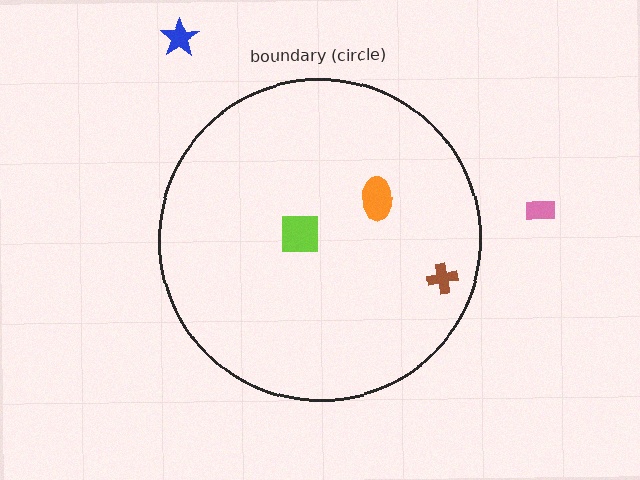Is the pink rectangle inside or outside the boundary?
Outside.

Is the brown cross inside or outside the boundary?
Inside.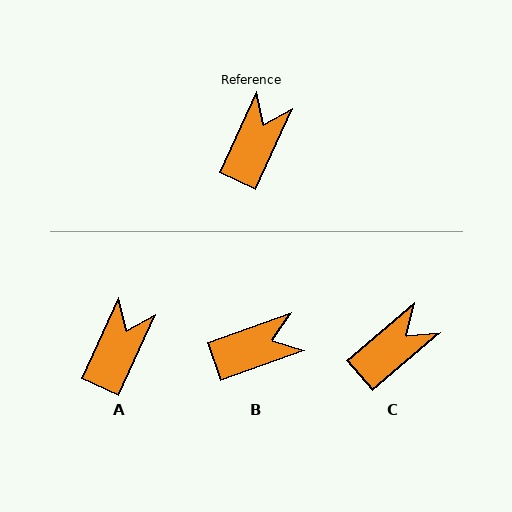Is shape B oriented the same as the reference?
No, it is off by about 46 degrees.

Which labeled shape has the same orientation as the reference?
A.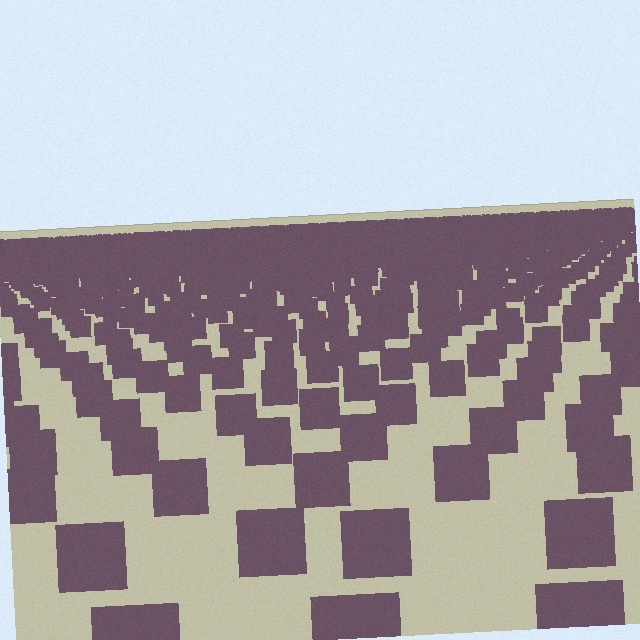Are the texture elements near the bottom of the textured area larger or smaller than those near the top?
Larger. Near the bottom, elements are closer to the viewer and appear at a bigger on-screen size.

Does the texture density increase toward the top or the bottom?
Density increases toward the top.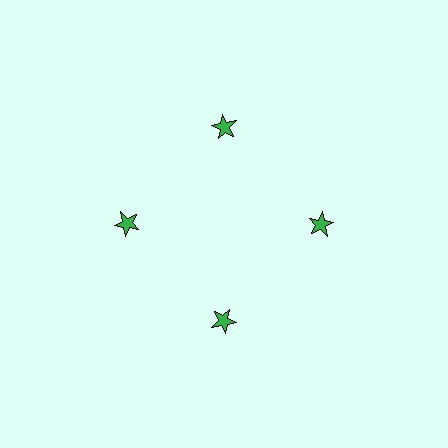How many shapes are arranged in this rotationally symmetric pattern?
There are 4 shapes, arranged in 4 groups of 1.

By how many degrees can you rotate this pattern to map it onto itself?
The pattern maps onto itself every 90 degrees of rotation.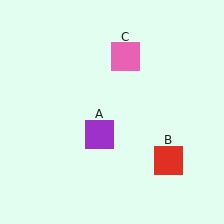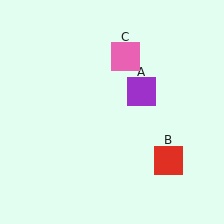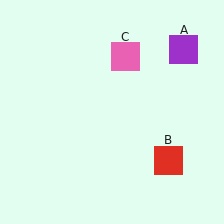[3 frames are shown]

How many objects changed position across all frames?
1 object changed position: purple square (object A).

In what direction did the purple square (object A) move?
The purple square (object A) moved up and to the right.